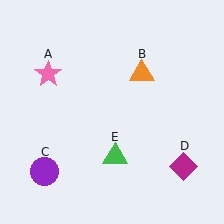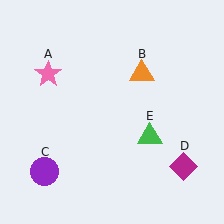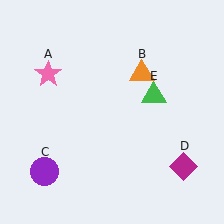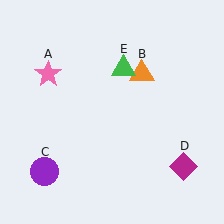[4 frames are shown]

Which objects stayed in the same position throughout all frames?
Pink star (object A) and orange triangle (object B) and purple circle (object C) and magenta diamond (object D) remained stationary.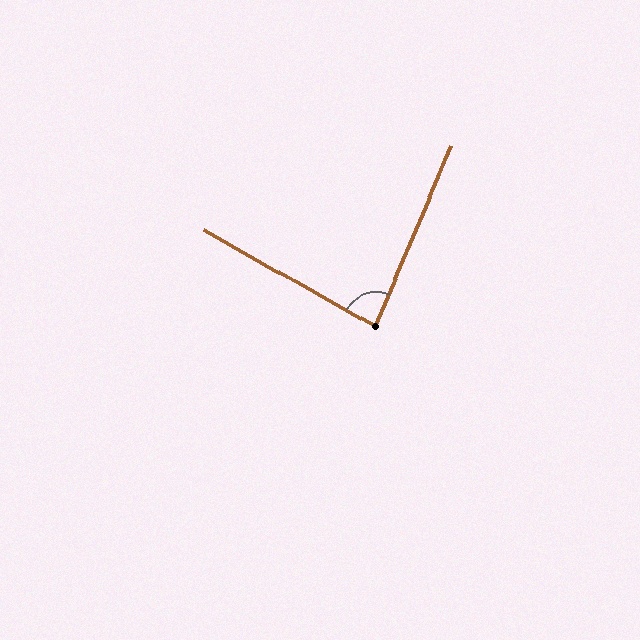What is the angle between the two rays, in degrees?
Approximately 83 degrees.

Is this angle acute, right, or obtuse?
It is acute.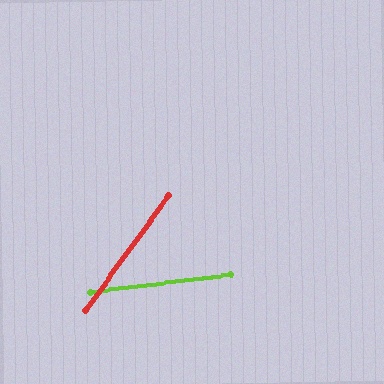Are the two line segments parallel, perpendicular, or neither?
Neither parallel nor perpendicular — they differ by about 47°.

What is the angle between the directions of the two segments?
Approximately 47 degrees.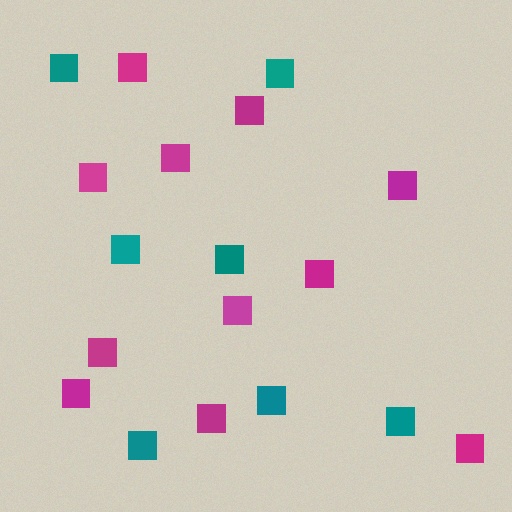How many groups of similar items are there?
There are 2 groups: one group of magenta squares (11) and one group of teal squares (7).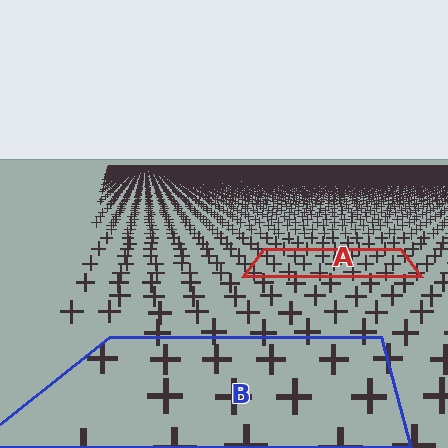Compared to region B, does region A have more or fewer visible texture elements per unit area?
Region A has more texture elements per unit area — they are packed more densely because it is farther away.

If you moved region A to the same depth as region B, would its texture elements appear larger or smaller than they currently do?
They would appear larger. At a closer depth, the same texture elements are projected at a bigger on-screen size.